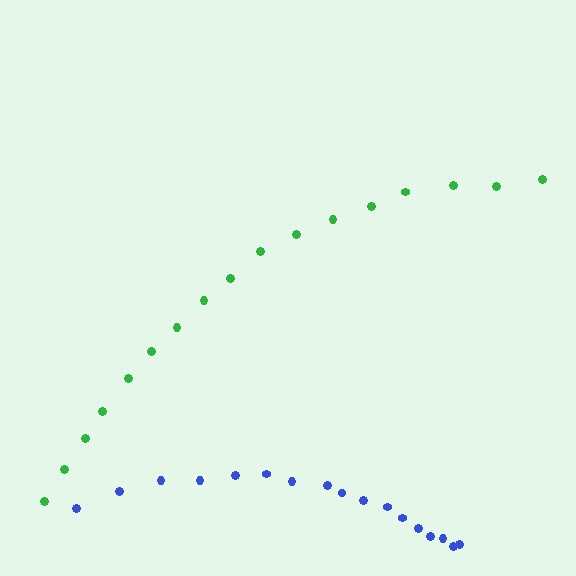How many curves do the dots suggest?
There are 2 distinct paths.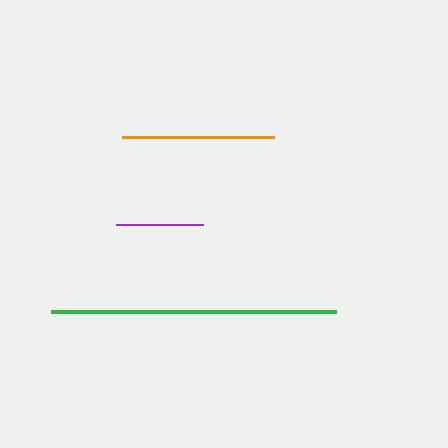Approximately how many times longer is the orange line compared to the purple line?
The orange line is approximately 1.8 times the length of the purple line.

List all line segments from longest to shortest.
From longest to shortest: green, orange, purple.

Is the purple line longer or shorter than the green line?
The green line is longer than the purple line.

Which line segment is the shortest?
The purple line is the shortest at approximately 86 pixels.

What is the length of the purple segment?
The purple segment is approximately 86 pixels long.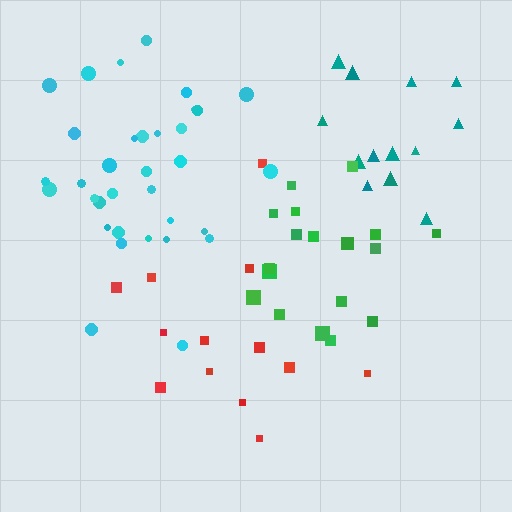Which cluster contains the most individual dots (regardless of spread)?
Cyan (34).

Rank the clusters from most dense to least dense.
green, cyan, teal, red.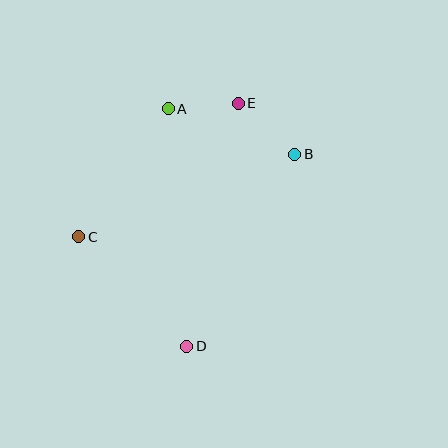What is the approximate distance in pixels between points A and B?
The distance between A and B is approximately 134 pixels.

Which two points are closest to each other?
Points A and E are closest to each other.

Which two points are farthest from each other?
Points D and E are farthest from each other.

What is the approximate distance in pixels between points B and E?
The distance between B and E is approximately 76 pixels.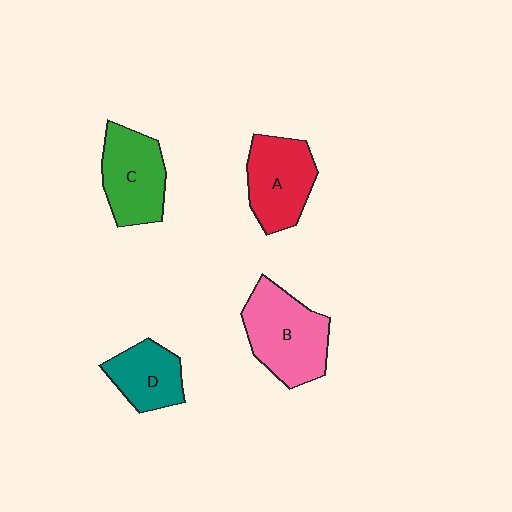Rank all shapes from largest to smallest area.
From largest to smallest: B (pink), C (green), A (red), D (teal).